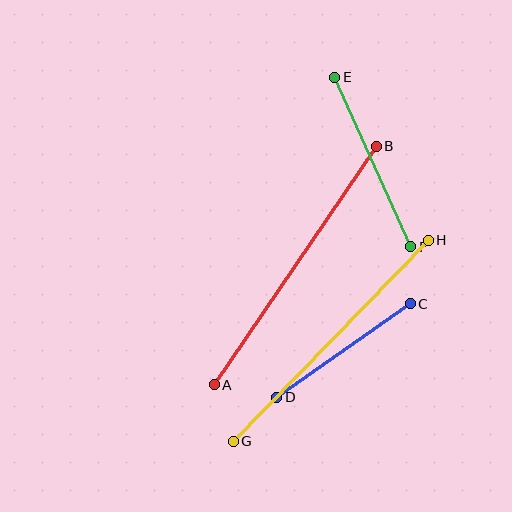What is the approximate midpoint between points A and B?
The midpoint is at approximately (295, 265) pixels.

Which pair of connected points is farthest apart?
Points A and B are farthest apart.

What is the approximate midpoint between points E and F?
The midpoint is at approximately (373, 162) pixels.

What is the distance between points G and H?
The distance is approximately 280 pixels.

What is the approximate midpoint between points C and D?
The midpoint is at approximately (344, 350) pixels.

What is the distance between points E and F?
The distance is approximately 186 pixels.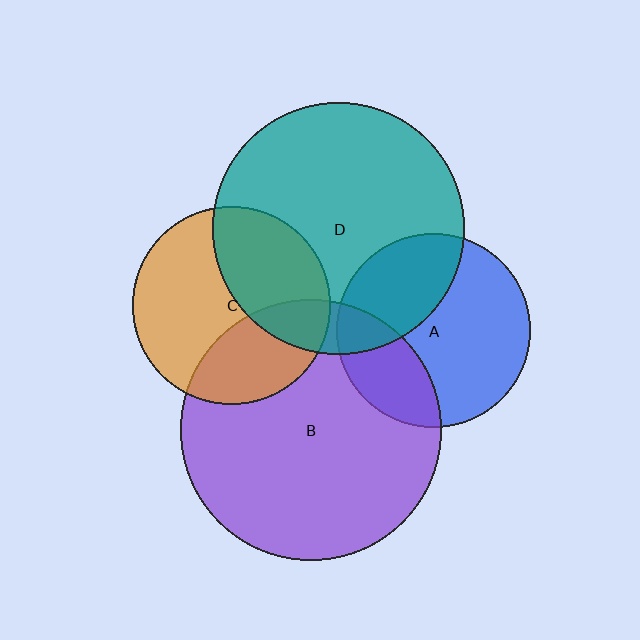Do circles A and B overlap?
Yes.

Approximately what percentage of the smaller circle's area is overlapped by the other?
Approximately 25%.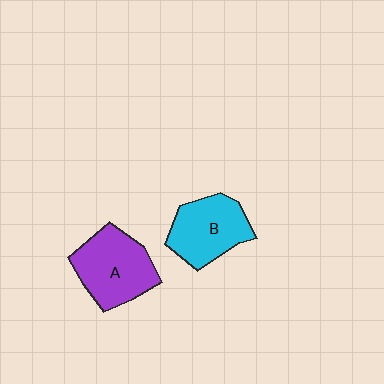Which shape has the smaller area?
Shape B (cyan).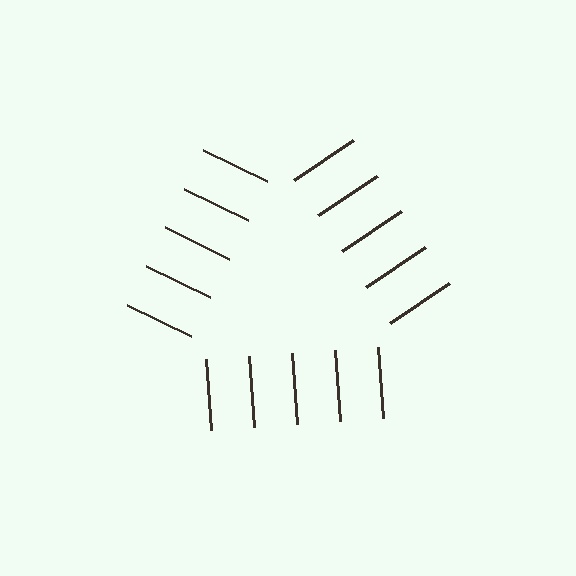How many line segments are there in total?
15 — 5 along each of the 3 edges.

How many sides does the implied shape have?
3 sides — the line-ends trace a triangle.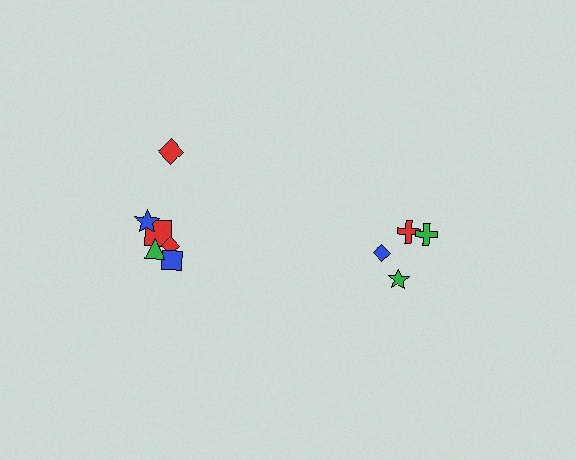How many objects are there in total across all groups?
There are 10 objects.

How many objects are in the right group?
There are 4 objects.